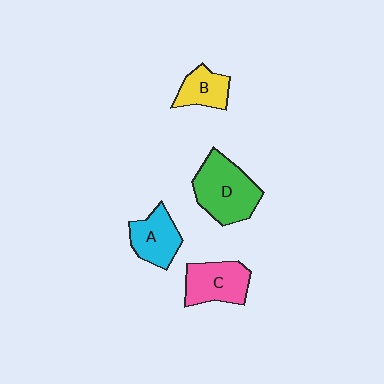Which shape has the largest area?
Shape D (green).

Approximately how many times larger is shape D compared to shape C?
Approximately 1.3 times.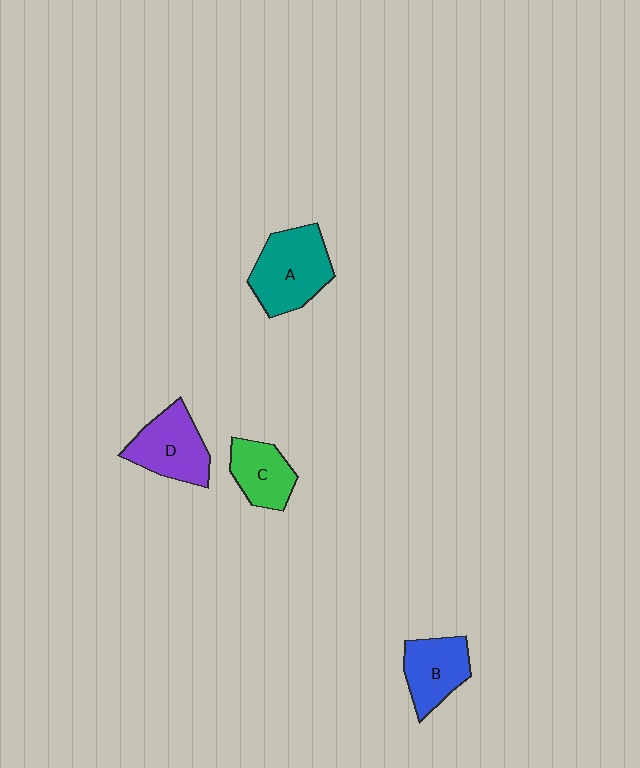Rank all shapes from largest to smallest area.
From largest to smallest: A (teal), D (purple), B (blue), C (green).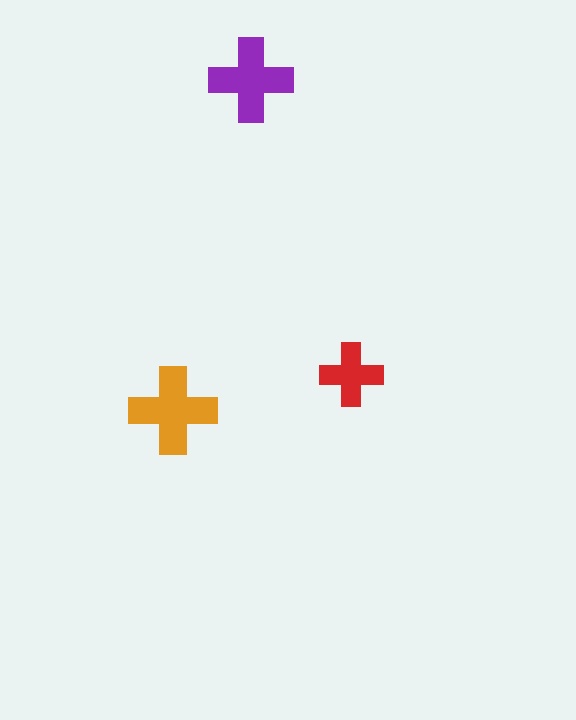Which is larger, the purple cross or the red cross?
The purple one.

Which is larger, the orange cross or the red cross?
The orange one.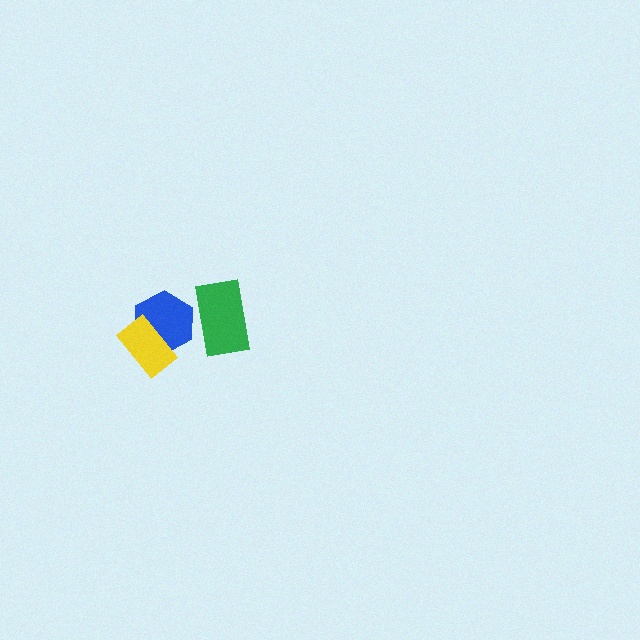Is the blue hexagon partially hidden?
Yes, it is partially covered by another shape.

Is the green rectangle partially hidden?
No, no other shape covers it.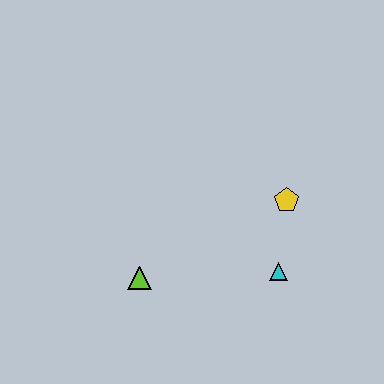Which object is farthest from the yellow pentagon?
The lime triangle is farthest from the yellow pentagon.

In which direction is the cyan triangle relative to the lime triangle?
The cyan triangle is to the right of the lime triangle.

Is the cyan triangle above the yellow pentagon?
No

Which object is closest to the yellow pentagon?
The cyan triangle is closest to the yellow pentagon.